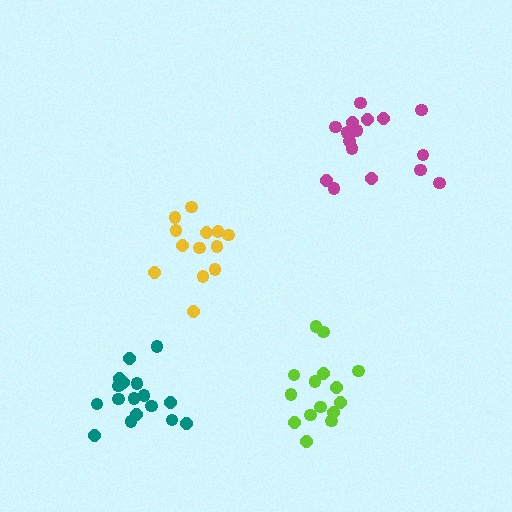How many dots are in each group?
Group 1: 13 dots, Group 2: 15 dots, Group 3: 17 dots, Group 4: 17 dots (62 total).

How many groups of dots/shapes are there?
There are 4 groups.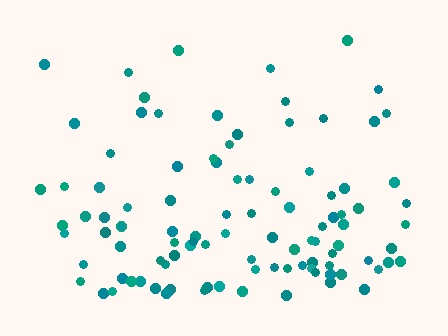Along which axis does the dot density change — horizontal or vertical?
Vertical.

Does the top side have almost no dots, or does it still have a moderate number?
Still a moderate number, just noticeably fewer than the bottom.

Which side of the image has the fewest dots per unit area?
The top.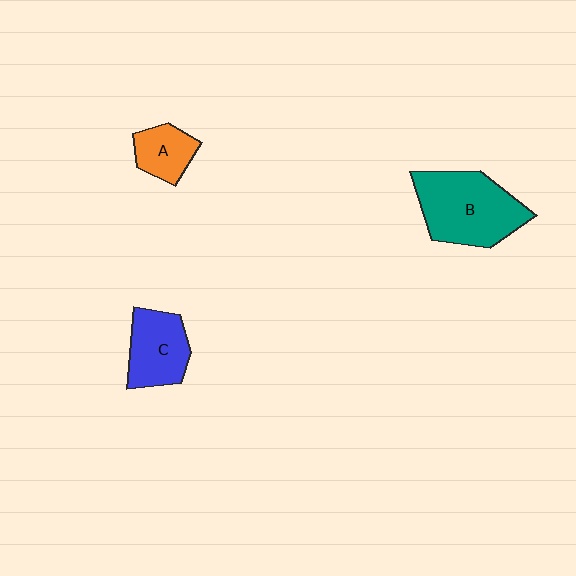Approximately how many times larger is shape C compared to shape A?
Approximately 1.5 times.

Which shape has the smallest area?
Shape A (orange).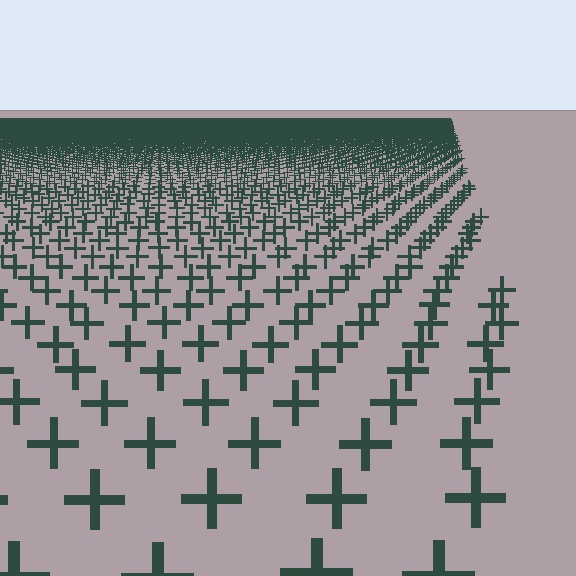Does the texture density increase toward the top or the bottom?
Density increases toward the top.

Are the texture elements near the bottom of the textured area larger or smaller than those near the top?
Larger. Near the bottom, elements are closer to the viewer and appear at a bigger on-screen size.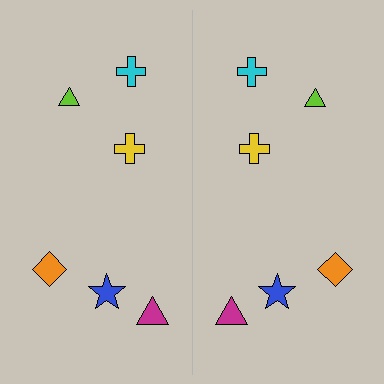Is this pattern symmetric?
Yes, this pattern has bilateral (reflection) symmetry.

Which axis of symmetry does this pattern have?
The pattern has a vertical axis of symmetry running through the center of the image.